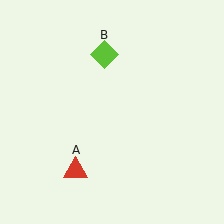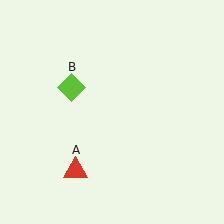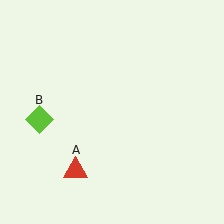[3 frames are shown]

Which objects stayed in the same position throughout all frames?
Red triangle (object A) remained stationary.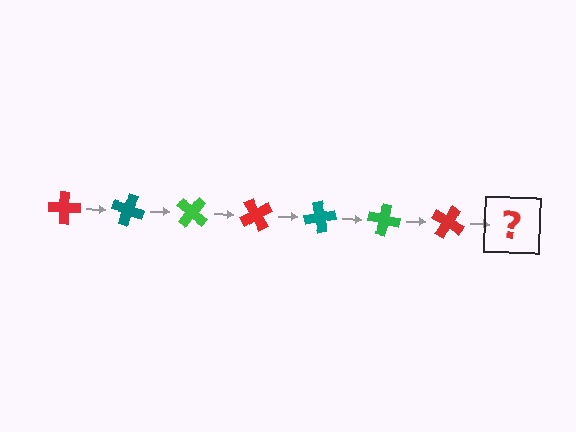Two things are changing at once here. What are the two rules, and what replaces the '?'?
The two rules are that it rotates 20 degrees each step and the color cycles through red, teal, and green. The '?' should be a teal cross, rotated 140 degrees from the start.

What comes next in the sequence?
The next element should be a teal cross, rotated 140 degrees from the start.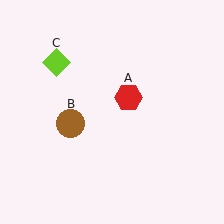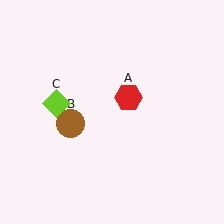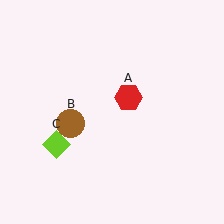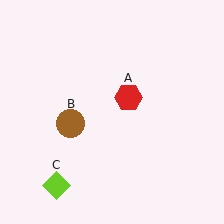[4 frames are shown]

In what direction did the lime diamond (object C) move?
The lime diamond (object C) moved down.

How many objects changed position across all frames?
1 object changed position: lime diamond (object C).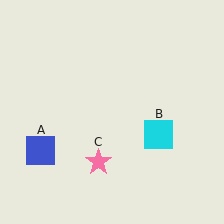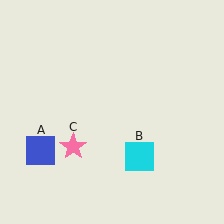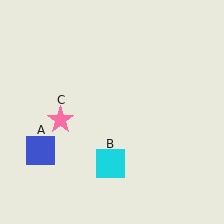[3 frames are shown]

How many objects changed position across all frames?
2 objects changed position: cyan square (object B), pink star (object C).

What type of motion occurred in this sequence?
The cyan square (object B), pink star (object C) rotated clockwise around the center of the scene.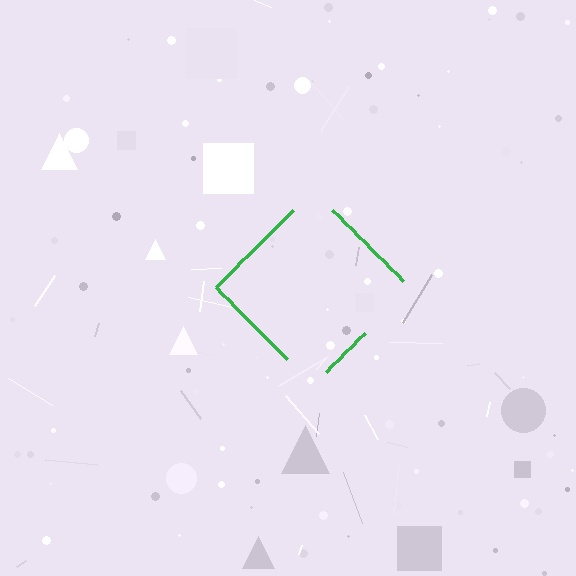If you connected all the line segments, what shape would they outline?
They would outline a diamond.